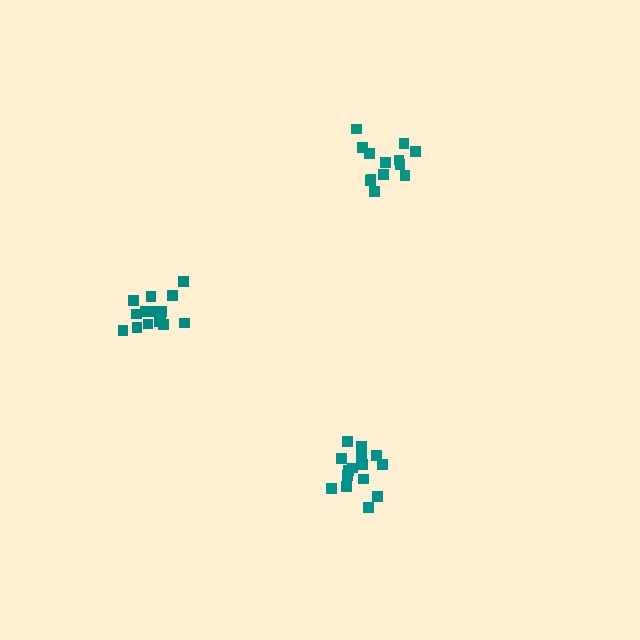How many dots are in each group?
Group 1: 17 dots, Group 2: 13 dots, Group 3: 16 dots (46 total).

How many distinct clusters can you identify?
There are 3 distinct clusters.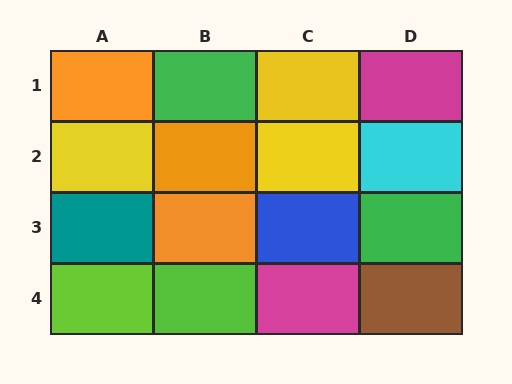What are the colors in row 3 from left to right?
Teal, orange, blue, green.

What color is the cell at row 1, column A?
Orange.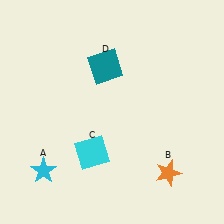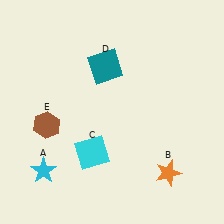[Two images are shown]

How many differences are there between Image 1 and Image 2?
There is 1 difference between the two images.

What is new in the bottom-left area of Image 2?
A brown hexagon (E) was added in the bottom-left area of Image 2.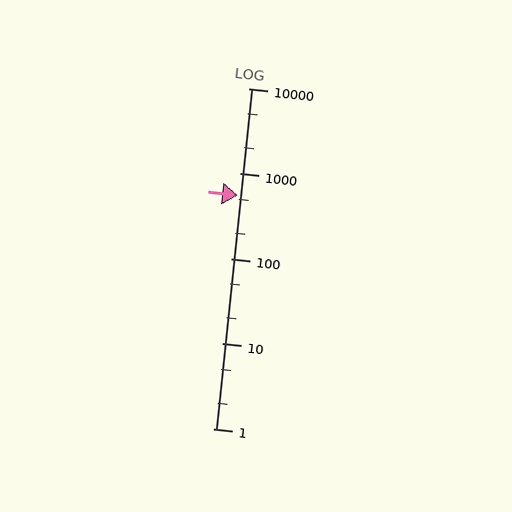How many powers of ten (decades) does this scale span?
The scale spans 4 decades, from 1 to 10000.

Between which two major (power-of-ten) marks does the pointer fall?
The pointer is between 100 and 1000.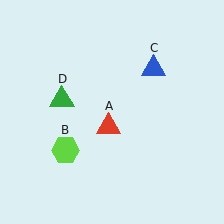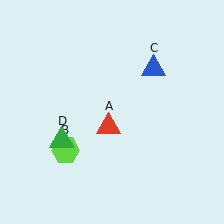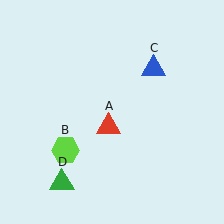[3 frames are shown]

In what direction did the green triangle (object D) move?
The green triangle (object D) moved down.